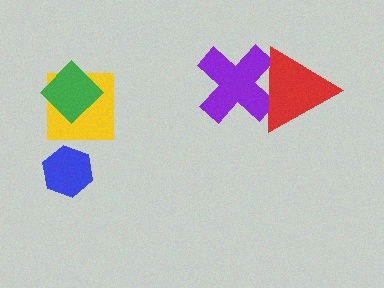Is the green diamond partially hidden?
No, no other shape covers it.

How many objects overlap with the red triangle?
1 object overlaps with the red triangle.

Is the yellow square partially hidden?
Yes, it is partially covered by another shape.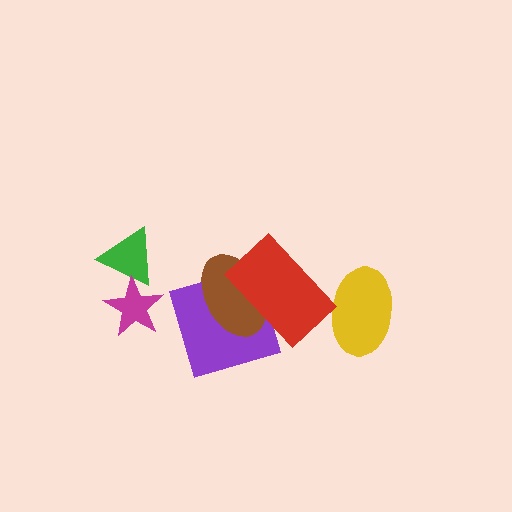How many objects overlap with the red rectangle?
3 objects overlap with the red rectangle.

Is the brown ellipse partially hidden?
Yes, it is partially covered by another shape.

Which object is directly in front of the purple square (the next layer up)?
The brown ellipse is directly in front of the purple square.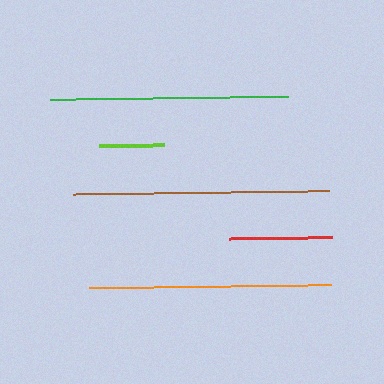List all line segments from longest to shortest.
From longest to shortest: brown, orange, green, red, lime.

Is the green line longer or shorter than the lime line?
The green line is longer than the lime line.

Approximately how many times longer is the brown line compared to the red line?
The brown line is approximately 2.5 times the length of the red line.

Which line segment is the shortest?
The lime line is the shortest at approximately 65 pixels.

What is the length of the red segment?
The red segment is approximately 103 pixels long.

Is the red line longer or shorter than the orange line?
The orange line is longer than the red line.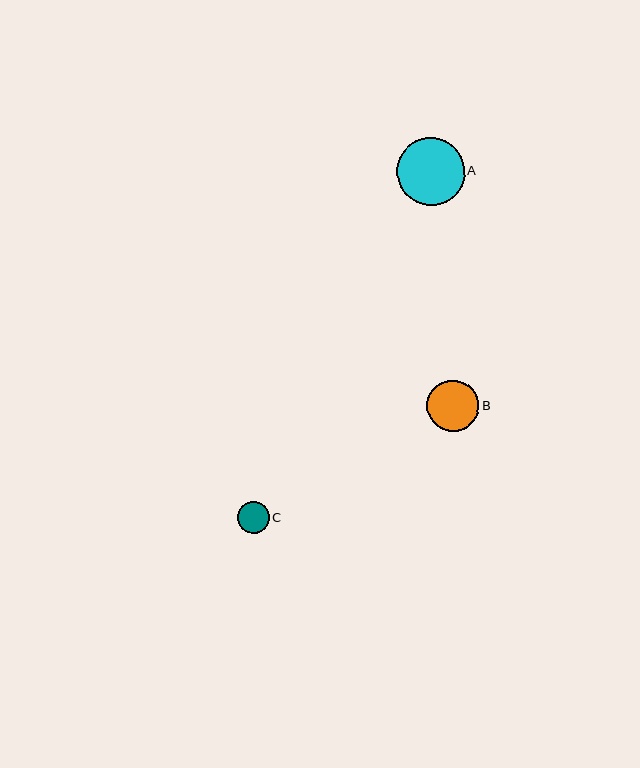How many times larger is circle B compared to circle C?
Circle B is approximately 1.6 times the size of circle C.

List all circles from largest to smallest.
From largest to smallest: A, B, C.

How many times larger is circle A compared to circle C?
Circle A is approximately 2.1 times the size of circle C.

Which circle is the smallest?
Circle C is the smallest with a size of approximately 32 pixels.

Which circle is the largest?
Circle A is the largest with a size of approximately 68 pixels.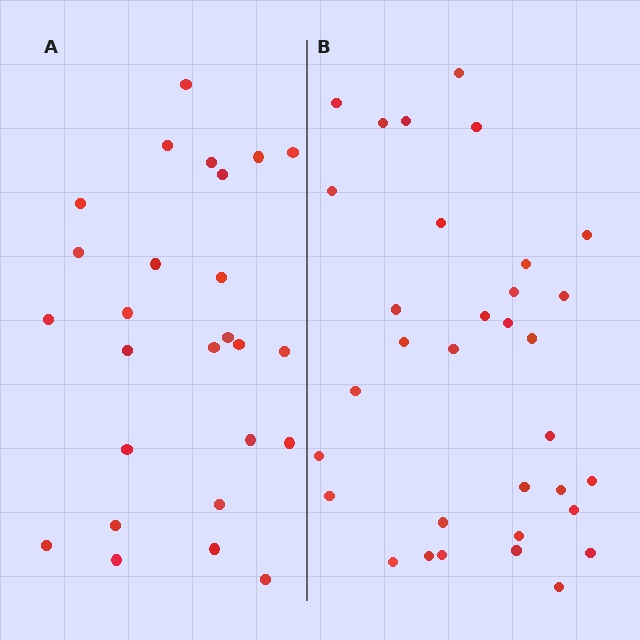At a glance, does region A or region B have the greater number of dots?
Region B (the right region) has more dots.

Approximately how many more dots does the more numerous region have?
Region B has roughly 8 or so more dots than region A.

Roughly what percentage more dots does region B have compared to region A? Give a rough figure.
About 25% more.